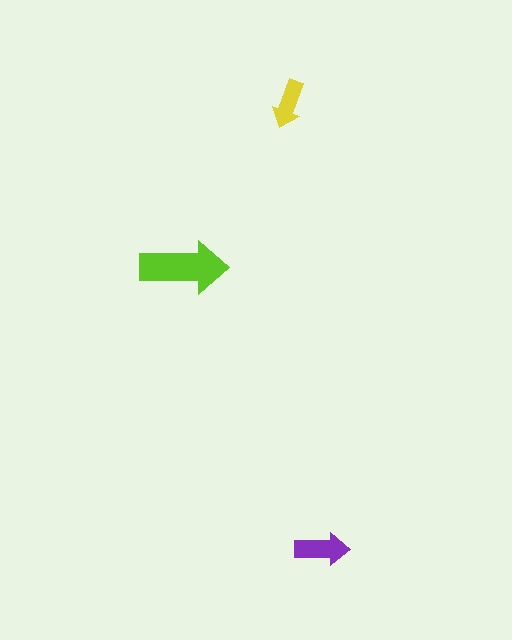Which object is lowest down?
The purple arrow is bottommost.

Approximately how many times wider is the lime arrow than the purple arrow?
About 1.5 times wider.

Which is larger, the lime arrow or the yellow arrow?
The lime one.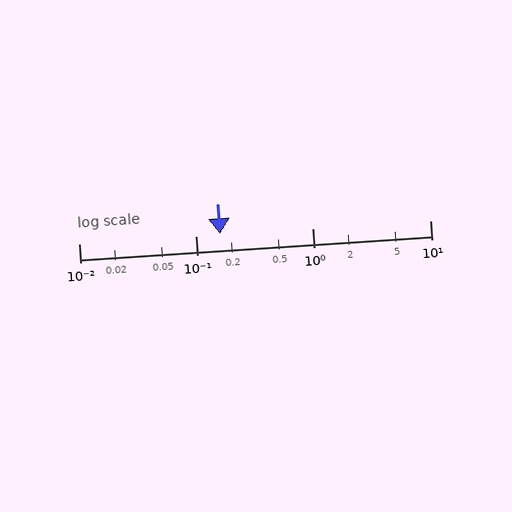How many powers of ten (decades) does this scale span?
The scale spans 3 decades, from 0.01 to 10.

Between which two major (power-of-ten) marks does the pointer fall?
The pointer is between 0.1 and 1.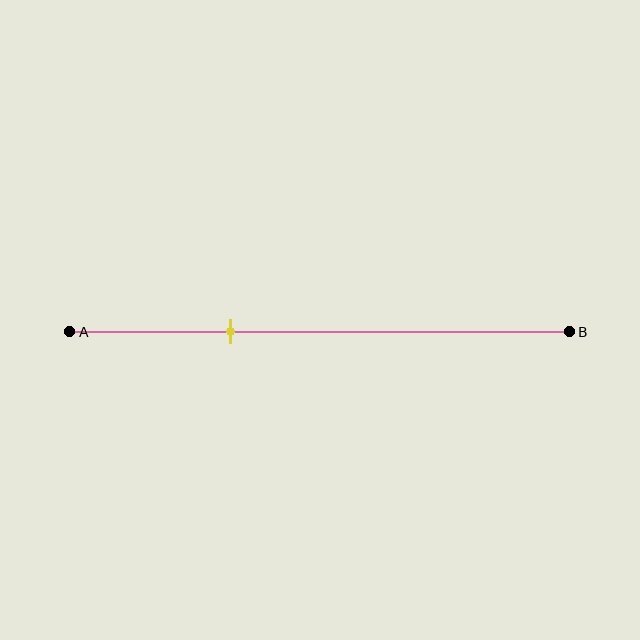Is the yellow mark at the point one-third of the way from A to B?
Yes, the mark is approximately at the one-third point.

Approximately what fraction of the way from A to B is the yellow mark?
The yellow mark is approximately 30% of the way from A to B.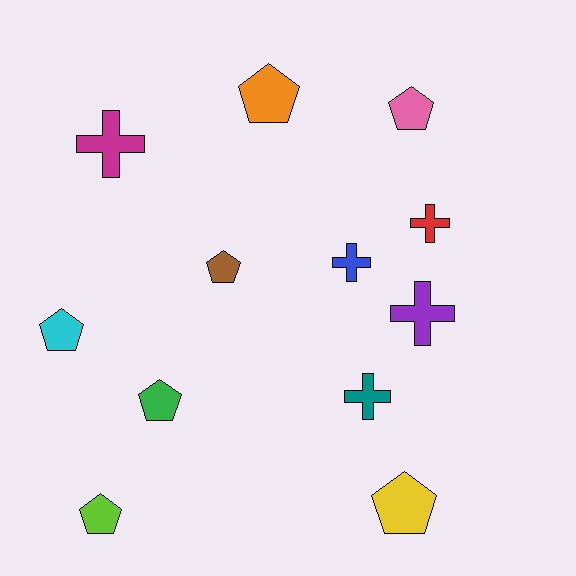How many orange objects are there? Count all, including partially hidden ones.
There is 1 orange object.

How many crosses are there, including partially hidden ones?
There are 5 crosses.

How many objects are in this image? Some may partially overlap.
There are 12 objects.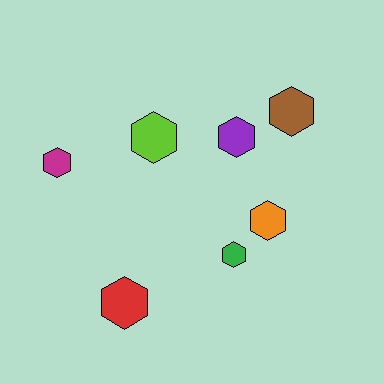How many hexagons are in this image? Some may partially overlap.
There are 7 hexagons.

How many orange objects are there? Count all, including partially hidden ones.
There is 1 orange object.